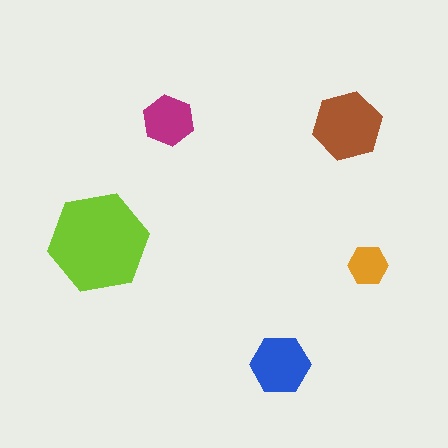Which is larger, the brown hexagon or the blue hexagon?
The brown one.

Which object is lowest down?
The blue hexagon is bottommost.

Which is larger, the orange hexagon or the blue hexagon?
The blue one.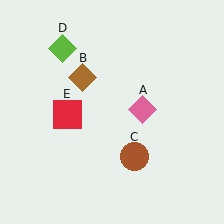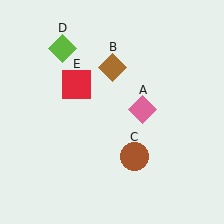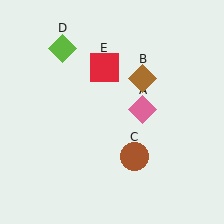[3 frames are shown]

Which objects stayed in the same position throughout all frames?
Pink diamond (object A) and brown circle (object C) and lime diamond (object D) remained stationary.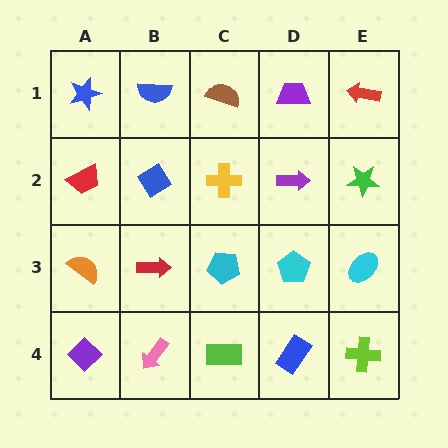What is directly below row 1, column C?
A yellow cross.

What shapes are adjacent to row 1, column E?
A green star (row 2, column E), a purple trapezoid (row 1, column D).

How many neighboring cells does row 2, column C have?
4.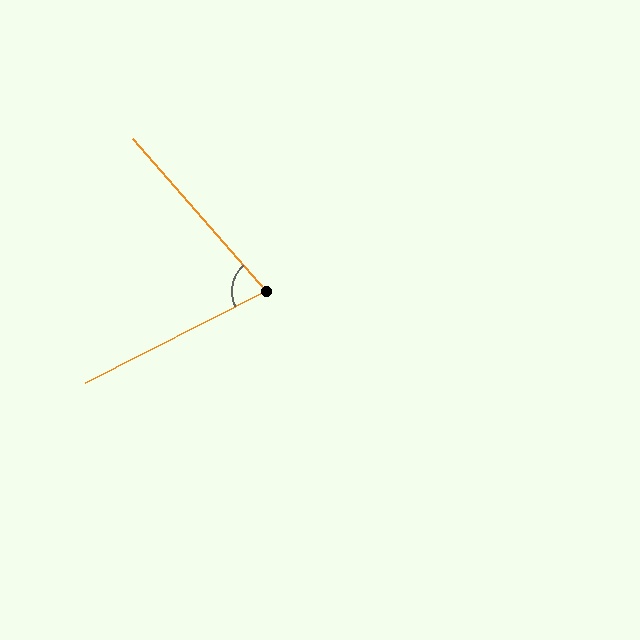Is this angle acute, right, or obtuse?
It is acute.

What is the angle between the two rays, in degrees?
Approximately 76 degrees.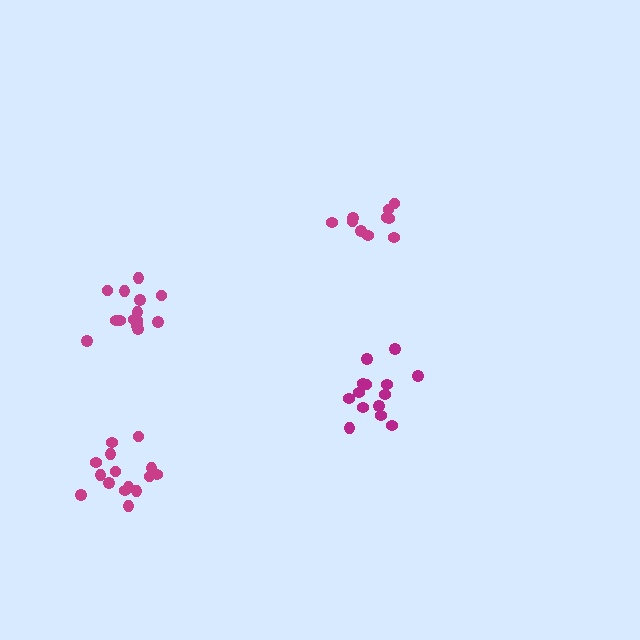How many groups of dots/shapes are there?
There are 4 groups.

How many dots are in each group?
Group 1: 14 dots, Group 2: 15 dots, Group 3: 10 dots, Group 4: 14 dots (53 total).